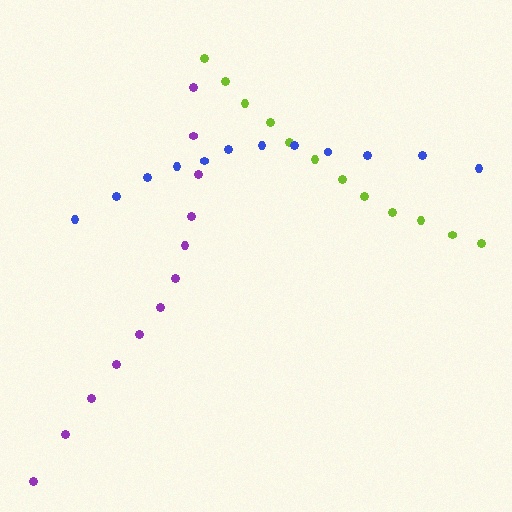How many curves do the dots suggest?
There are 3 distinct paths.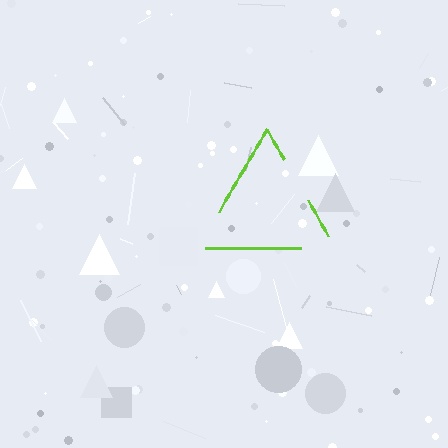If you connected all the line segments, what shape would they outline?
They would outline a triangle.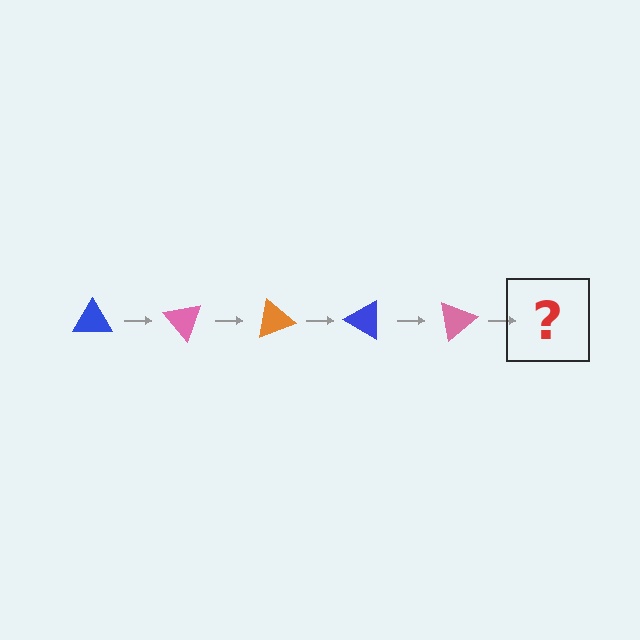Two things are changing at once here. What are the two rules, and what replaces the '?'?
The two rules are that it rotates 50 degrees each step and the color cycles through blue, pink, and orange. The '?' should be an orange triangle, rotated 250 degrees from the start.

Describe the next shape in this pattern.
It should be an orange triangle, rotated 250 degrees from the start.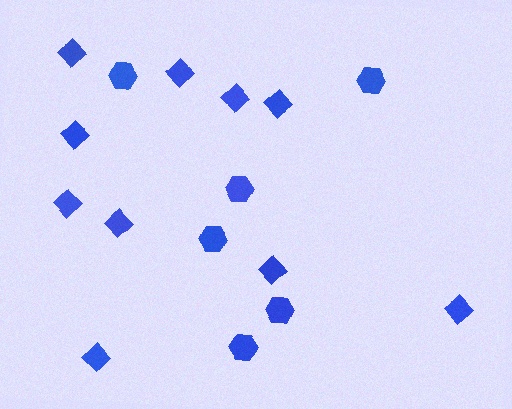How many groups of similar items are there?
There are 2 groups: one group of diamonds (10) and one group of hexagons (6).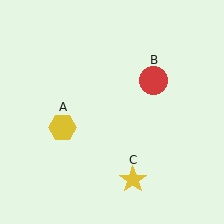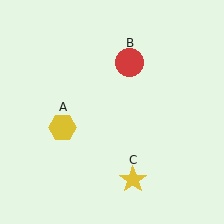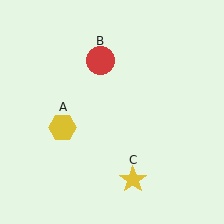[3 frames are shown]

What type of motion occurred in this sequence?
The red circle (object B) rotated counterclockwise around the center of the scene.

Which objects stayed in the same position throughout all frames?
Yellow hexagon (object A) and yellow star (object C) remained stationary.